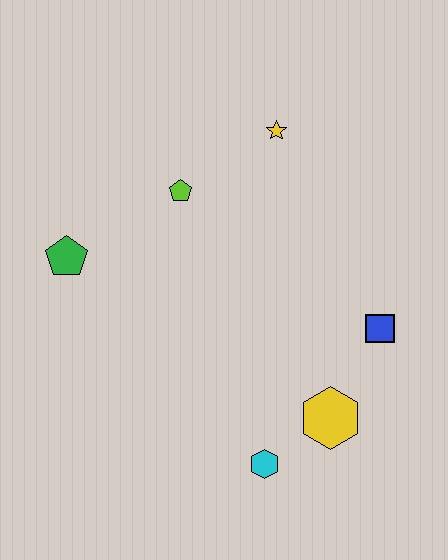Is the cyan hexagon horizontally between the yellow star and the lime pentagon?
Yes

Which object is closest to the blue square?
The yellow hexagon is closest to the blue square.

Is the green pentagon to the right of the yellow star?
No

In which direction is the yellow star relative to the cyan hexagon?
The yellow star is above the cyan hexagon.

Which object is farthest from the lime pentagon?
The cyan hexagon is farthest from the lime pentagon.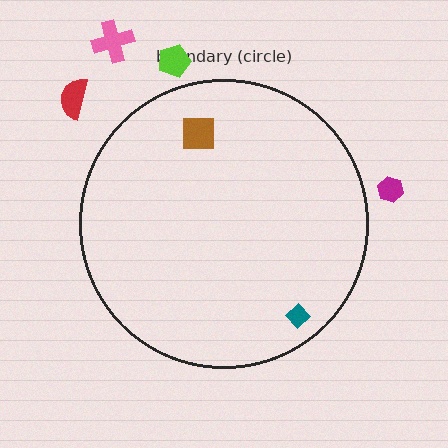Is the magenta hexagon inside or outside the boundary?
Outside.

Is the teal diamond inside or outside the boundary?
Inside.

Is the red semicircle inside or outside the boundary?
Outside.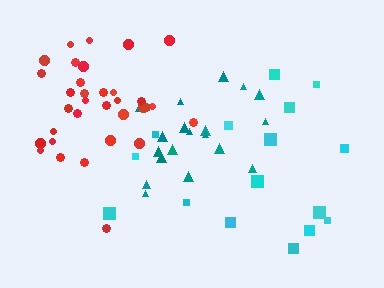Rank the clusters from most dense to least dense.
red, teal, cyan.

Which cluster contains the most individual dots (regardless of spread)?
Red (33).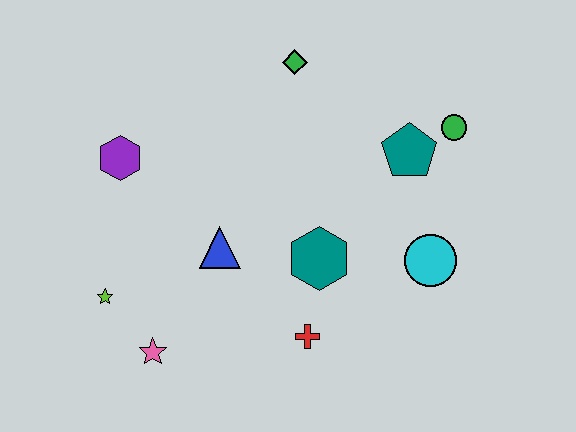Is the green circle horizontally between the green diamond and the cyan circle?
No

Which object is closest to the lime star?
The pink star is closest to the lime star.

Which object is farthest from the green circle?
The lime star is farthest from the green circle.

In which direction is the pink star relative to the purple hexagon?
The pink star is below the purple hexagon.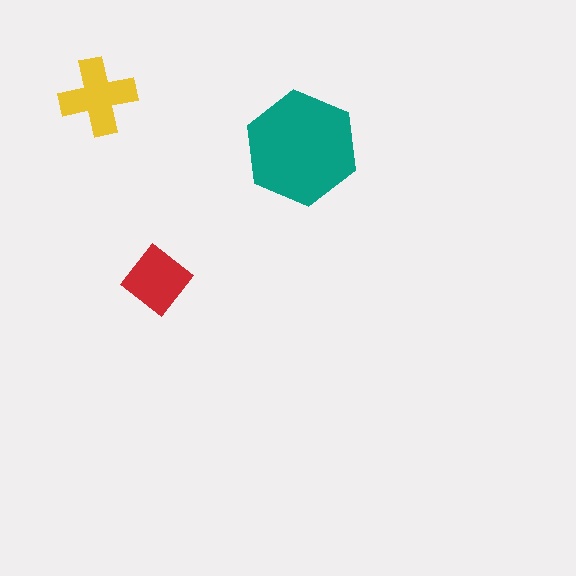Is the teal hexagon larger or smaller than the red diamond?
Larger.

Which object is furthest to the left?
The yellow cross is leftmost.